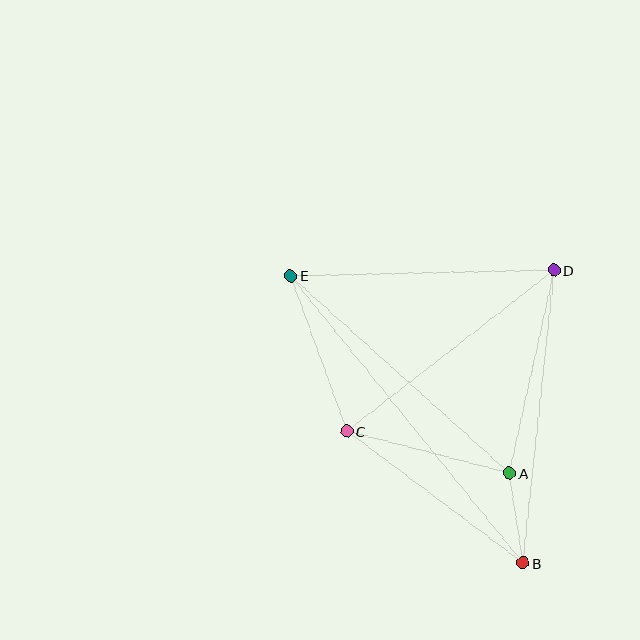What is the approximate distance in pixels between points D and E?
The distance between D and E is approximately 263 pixels.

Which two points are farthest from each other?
Points B and E are farthest from each other.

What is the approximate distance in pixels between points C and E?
The distance between C and E is approximately 165 pixels.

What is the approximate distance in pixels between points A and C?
The distance between A and C is approximately 168 pixels.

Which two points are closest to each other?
Points A and B are closest to each other.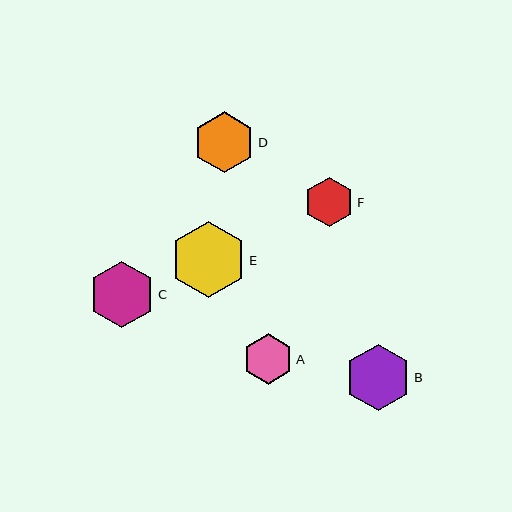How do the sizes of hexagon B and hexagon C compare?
Hexagon B and hexagon C are approximately the same size.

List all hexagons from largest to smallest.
From largest to smallest: E, B, C, D, A, F.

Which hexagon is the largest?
Hexagon E is the largest with a size of approximately 76 pixels.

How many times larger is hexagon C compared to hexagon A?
Hexagon C is approximately 1.3 times the size of hexagon A.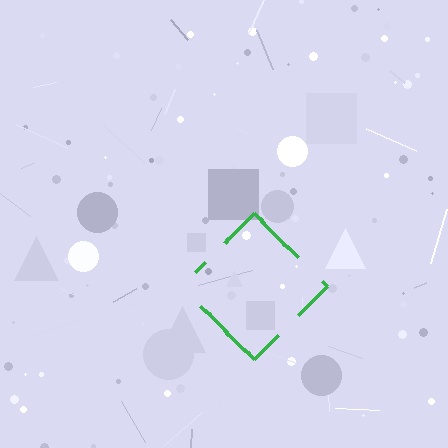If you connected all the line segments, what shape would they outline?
They would outline a diamond.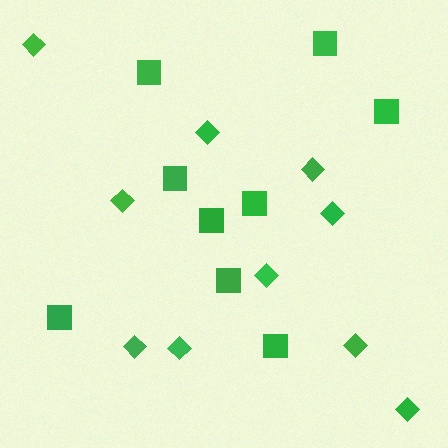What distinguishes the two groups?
There are 2 groups: one group of squares (9) and one group of diamonds (10).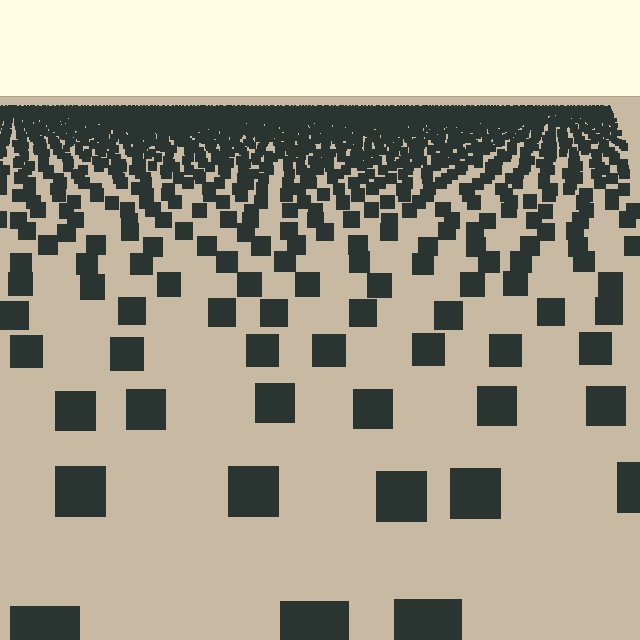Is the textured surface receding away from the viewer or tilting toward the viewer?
The surface is receding away from the viewer. Texture elements get smaller and denser toward the top.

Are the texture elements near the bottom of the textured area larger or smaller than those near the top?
Larger. Near the bottom, elements are closer to the viewer and appear at a bigger on-screen size.